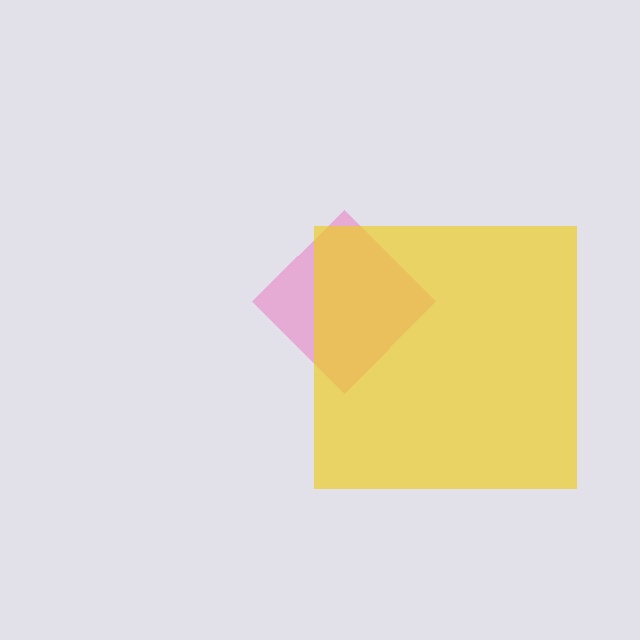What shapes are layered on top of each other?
The layered shapes are: a pink diamond, a yellow square.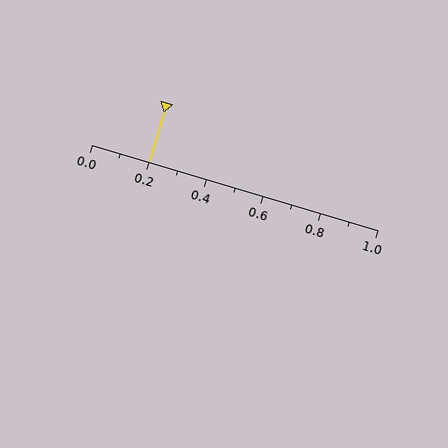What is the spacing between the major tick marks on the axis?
The major ticks are spaced 0.2 apart.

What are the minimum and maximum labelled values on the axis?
The axis runs from 0.0 to 1.0.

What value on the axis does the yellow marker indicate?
The marker indicates approximately 0.2.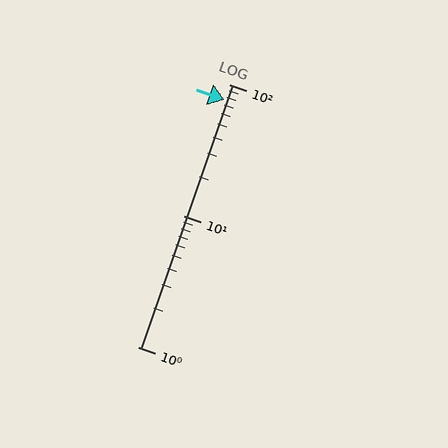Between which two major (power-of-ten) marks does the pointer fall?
The pointer is between 10 and 100.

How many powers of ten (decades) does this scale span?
The scale spans 2 decades, from 1 to 100.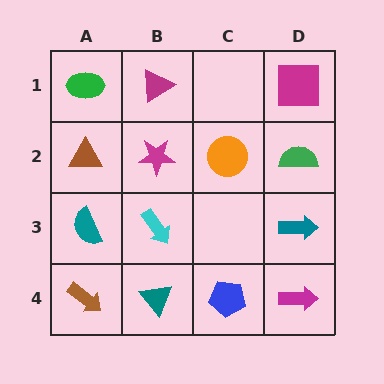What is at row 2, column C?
An orange circle.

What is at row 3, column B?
A cyan arrow.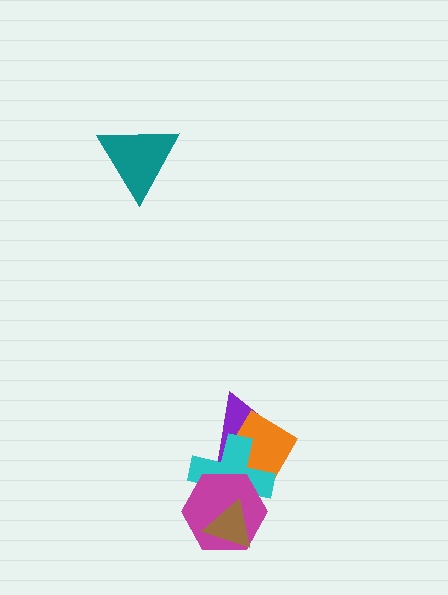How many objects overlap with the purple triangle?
2 objects overlap with the purple triangle.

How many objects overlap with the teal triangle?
0 objects overlap with the teal triangle.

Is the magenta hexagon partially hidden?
Yes, it is partially covered by another shape.